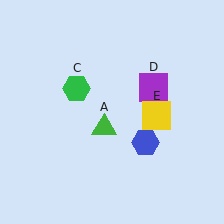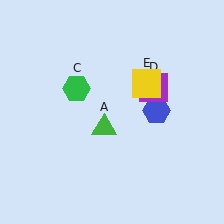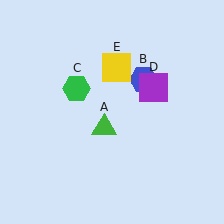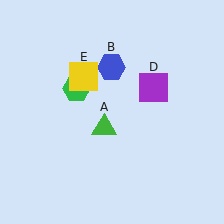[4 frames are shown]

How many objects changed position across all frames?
2 objects changed position: blue hexagon (object B), yellow square (object E).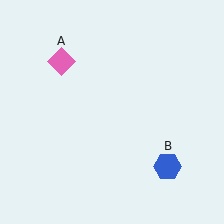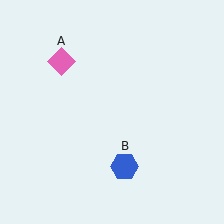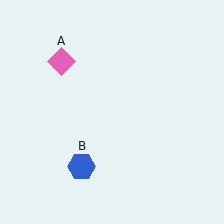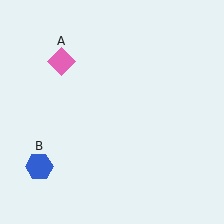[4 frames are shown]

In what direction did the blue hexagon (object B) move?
The blue hexagon (object B) moved left.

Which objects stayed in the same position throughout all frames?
Pink diamond (object A) remained stationary.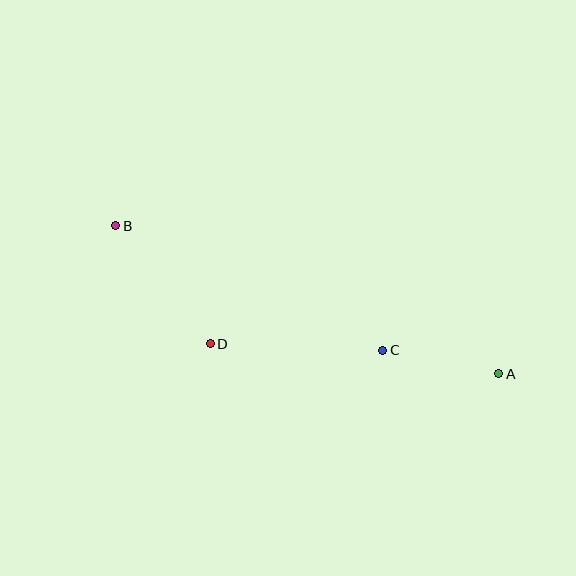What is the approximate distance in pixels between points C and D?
The distance between C and D is approximately 172 pixels.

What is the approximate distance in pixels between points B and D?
The distance between B and D is approximately 151 pixels.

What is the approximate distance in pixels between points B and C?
The distance between B and C is approximately 294 pixels.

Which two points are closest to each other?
Points A and C are closest to each other.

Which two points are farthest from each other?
Points A and B are farthest from each other.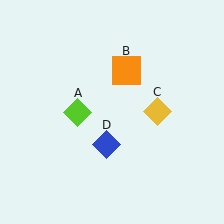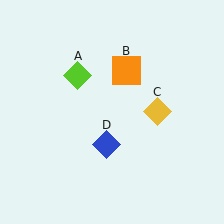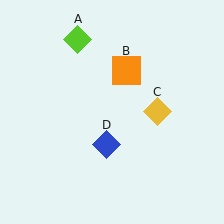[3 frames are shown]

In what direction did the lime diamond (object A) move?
The lime diamond (object A) moved up.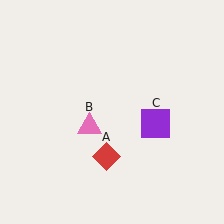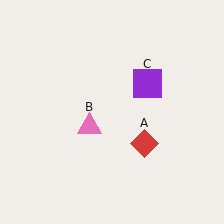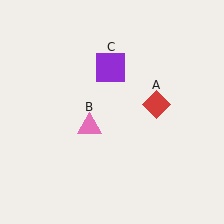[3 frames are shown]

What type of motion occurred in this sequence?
The red diamond (object A), purple square (object C) rotated counterclockwise around the center of the scene.